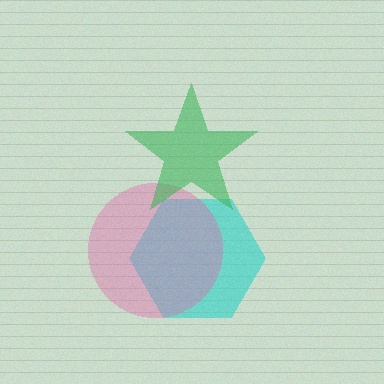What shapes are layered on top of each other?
The layered shapes are: a cyan hexagon, a pink circle, a green star.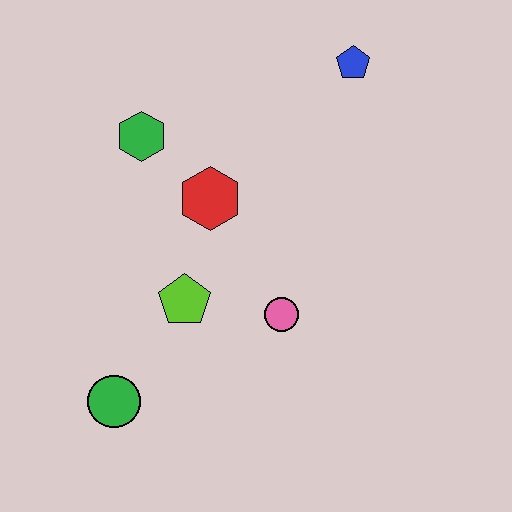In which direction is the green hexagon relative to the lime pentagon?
The green hexagon is above the lime pentagon.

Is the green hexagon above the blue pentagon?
No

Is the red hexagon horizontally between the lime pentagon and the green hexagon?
No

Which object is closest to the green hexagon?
The red hexagon is closest to the green hexagon.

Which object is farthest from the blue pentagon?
The green circle is farthest from the blue pentagon.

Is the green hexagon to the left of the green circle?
No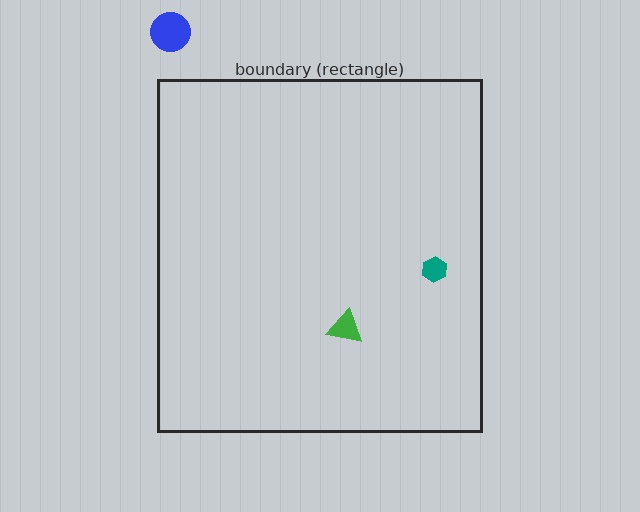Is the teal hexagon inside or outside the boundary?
Inside.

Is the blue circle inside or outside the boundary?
Outside.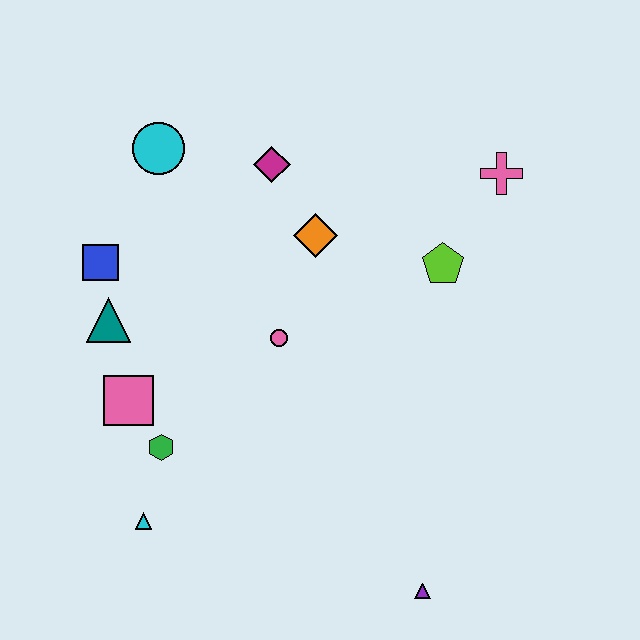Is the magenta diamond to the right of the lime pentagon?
No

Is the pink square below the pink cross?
Yes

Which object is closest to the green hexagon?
The pink square is closest to the green hexagon.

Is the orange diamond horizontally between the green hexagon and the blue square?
No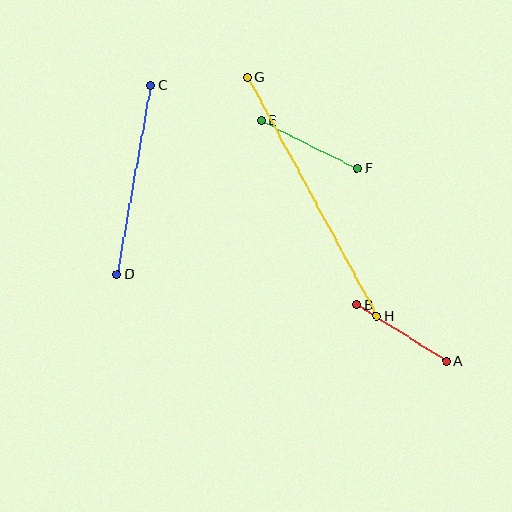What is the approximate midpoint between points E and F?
The midpoint is at approximately (309, 144) pixels.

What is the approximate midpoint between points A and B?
The midpoint is at approximately (401, 333) pixels.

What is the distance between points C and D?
The distance is approximately 192 pixels.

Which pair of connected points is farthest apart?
Points G and H are farthest apart.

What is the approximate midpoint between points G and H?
The midpoint is at approximately (312, 197) pixels.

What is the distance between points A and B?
The distance is approximately 106 pixels.